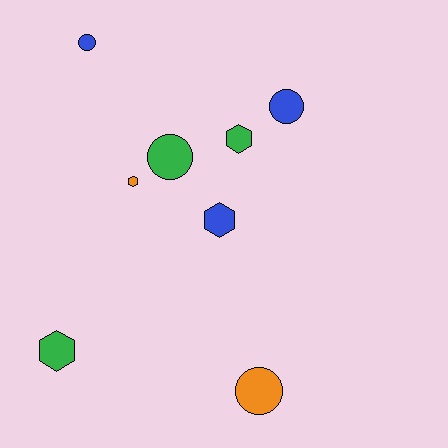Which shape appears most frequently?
Circle, with 4 objects.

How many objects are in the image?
There are 8 objects.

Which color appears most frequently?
Green, with 3 objects.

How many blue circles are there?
There are 2 blue circles.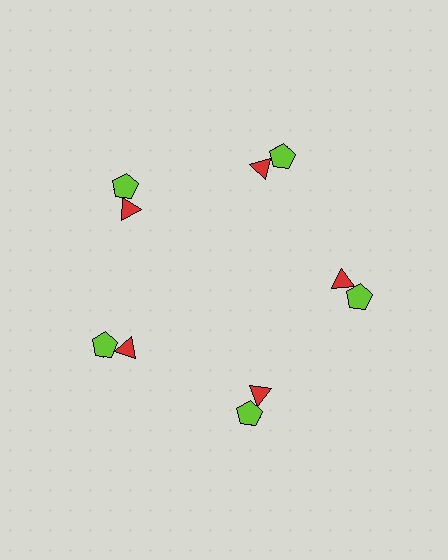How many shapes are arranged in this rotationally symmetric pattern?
There are 15 shapes, arranged in 5 groups of 3.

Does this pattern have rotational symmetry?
Yes, this pattern has 5-fold rotational symmetry. It looks the same after rotating 72 degrees around the center.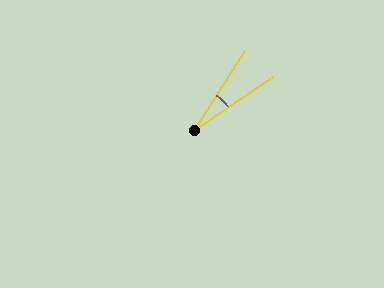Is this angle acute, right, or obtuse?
It is acute.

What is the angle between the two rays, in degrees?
Approximately 23 degrees.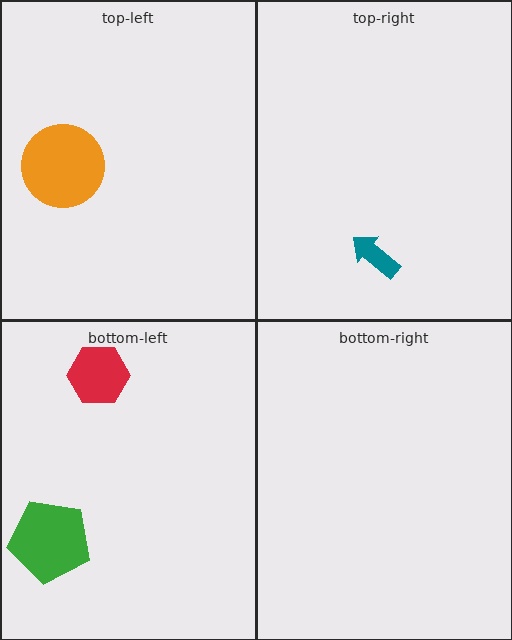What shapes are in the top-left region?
The orange circle.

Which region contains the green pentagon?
The bottom-left region.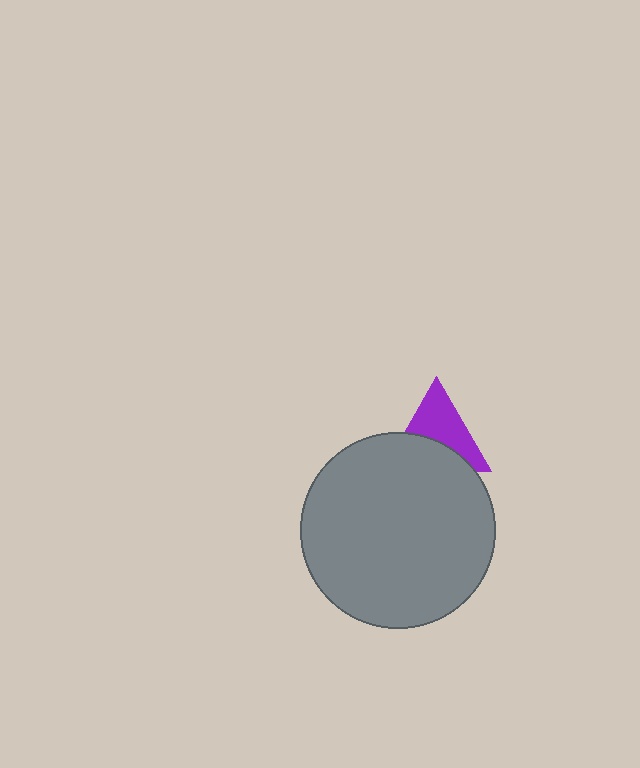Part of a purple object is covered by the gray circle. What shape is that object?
It is a triangle.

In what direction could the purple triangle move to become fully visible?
The purple triangle could move up. That would shift it out from behind the gray circle entirely.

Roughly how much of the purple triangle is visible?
About half of it is visible (roughly 55%).